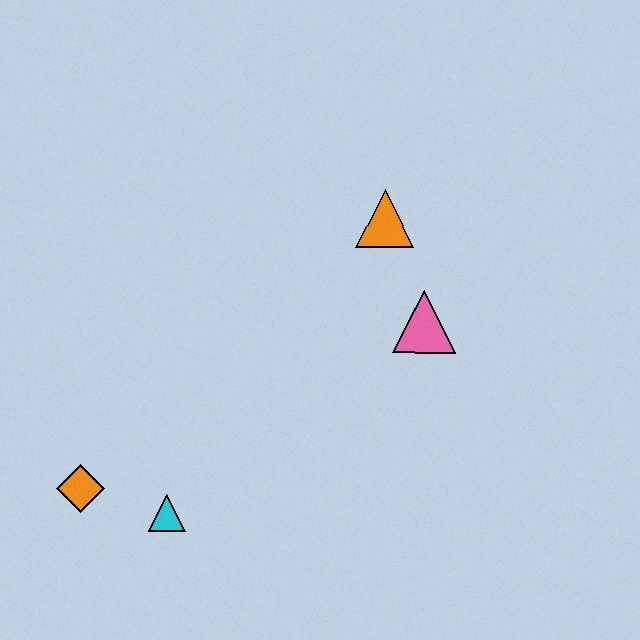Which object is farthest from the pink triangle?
The orange diamond is farthest from the pink triangle.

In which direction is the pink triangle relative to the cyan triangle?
The pink triangle is to the right of the cyan triangle.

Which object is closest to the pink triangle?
The orange triangle is closest to the pink triangle.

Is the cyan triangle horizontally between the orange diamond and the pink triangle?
Yes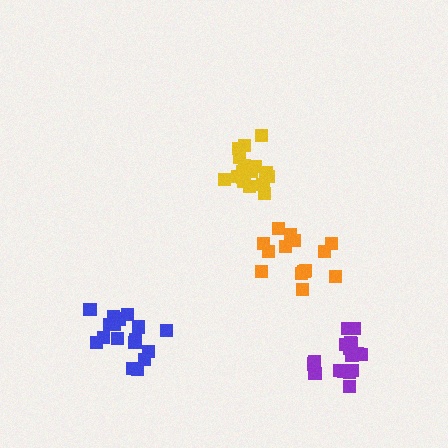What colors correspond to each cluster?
The clusters are colored: orange, blue, purple, yellow.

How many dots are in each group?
Group 1: 14 dots, Group 2: 17 dots, Group 3: 17 dots, Group 4: 18 dots (66 total).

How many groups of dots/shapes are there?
There are 4 groups.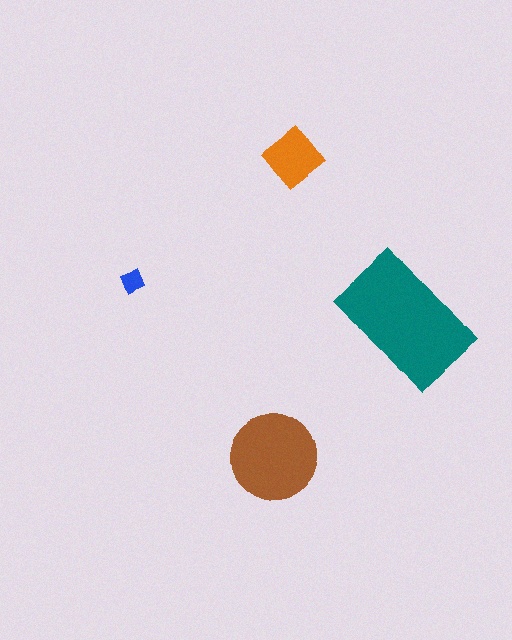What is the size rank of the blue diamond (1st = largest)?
4th.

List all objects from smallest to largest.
The blue diamond, the orange diamond, the brown circle, the teal rectangle.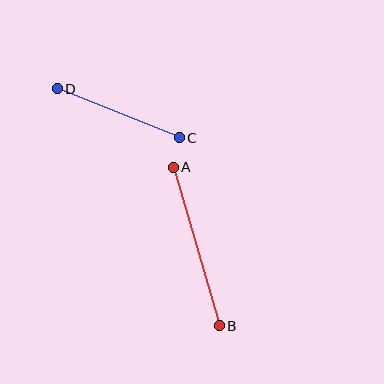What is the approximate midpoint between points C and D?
The midpoint is at approximately (118, 113) pixels.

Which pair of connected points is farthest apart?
Points A and B are farthest apart.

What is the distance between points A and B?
The distance is approximately 165 pixels.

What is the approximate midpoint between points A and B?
The midpoint is at approximately (196, 246) pixels.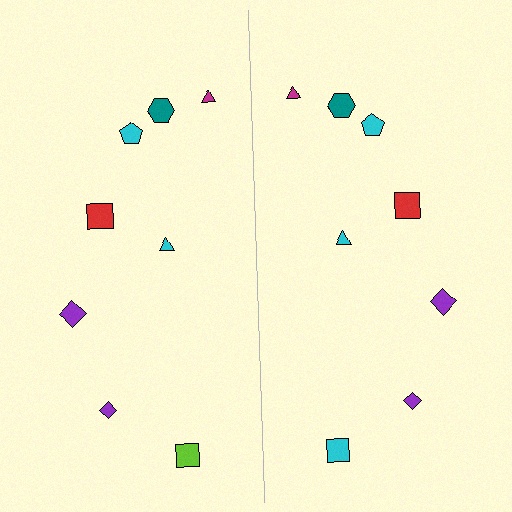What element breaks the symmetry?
The cyan square on the right side breaks the symmetry — its mirror counterpart is lime.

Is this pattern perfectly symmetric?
No, the pattern is not perfectly symmetric. The cyan square on the right side breaks the symmetry — its mirror counterpart is lime.